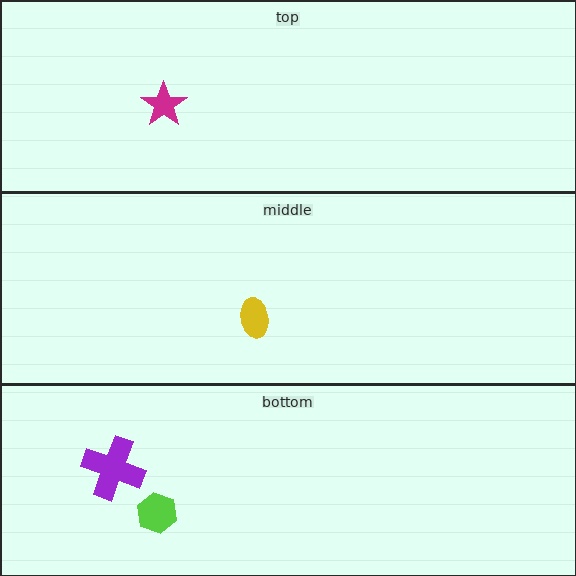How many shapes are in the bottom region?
2.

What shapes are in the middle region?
The yellow ellipse.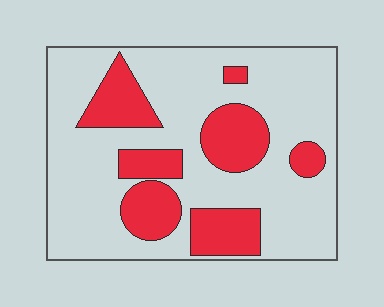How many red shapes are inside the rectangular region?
7.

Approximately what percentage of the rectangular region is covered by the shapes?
Approximately 25%.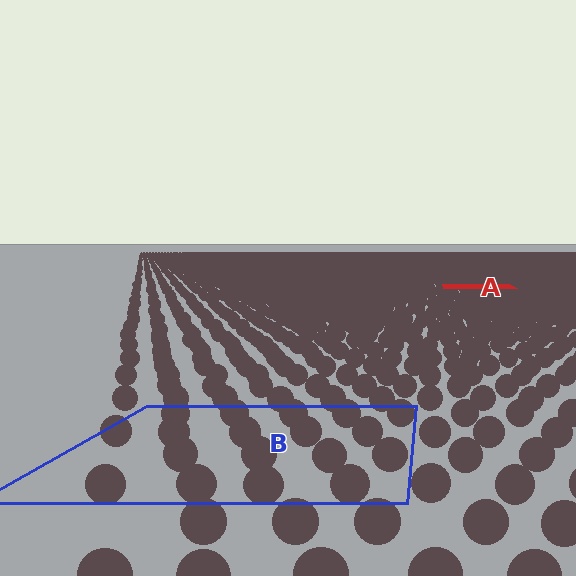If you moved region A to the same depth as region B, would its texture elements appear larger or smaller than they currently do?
They would appear larger. At a closer depth, the same texture elements are projected at a bigger on-screen size.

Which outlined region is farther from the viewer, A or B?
Region A is farther from the viewer — the texture elements inside it appear smaller and more densely packed.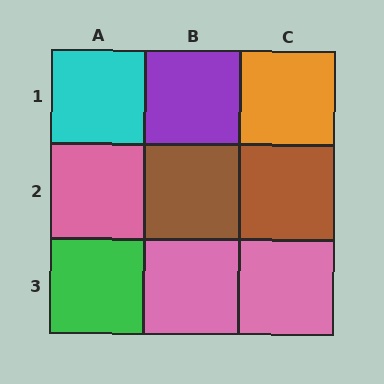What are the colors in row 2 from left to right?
Pink, brown, brown.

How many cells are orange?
1 cell is orange.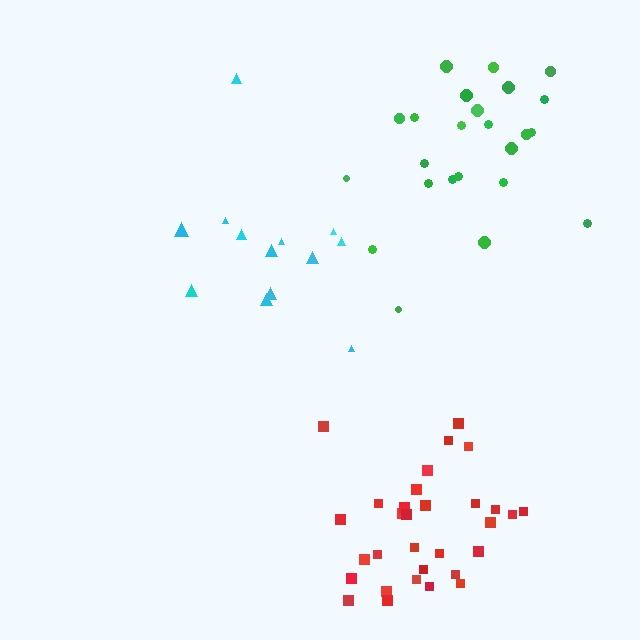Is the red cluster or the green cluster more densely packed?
Red.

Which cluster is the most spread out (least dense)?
Cyan.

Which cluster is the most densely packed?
Red.